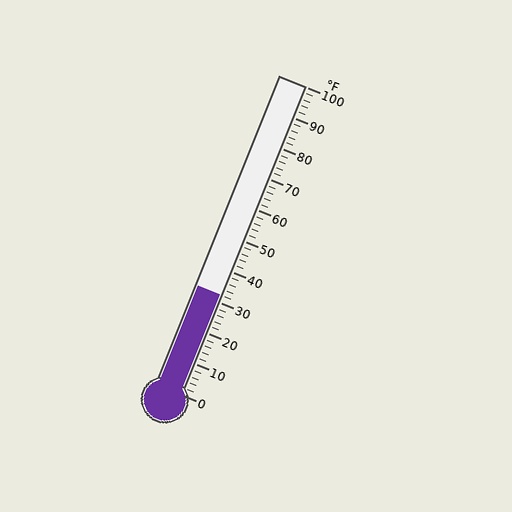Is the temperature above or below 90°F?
The temperature is below 90°F.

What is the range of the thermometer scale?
The thermometer scale ranges from 0°F to 100°F.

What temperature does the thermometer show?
The thermometer shows approximately 32°F.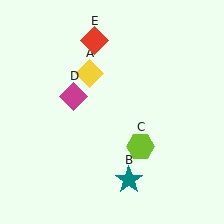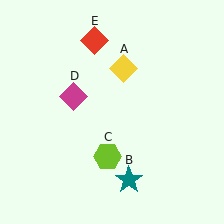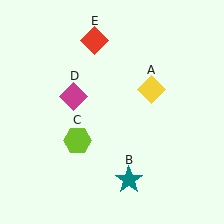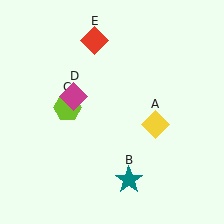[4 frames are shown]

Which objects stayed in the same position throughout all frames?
Teal star (object B) and magenta diamond (object D) and red diamond (object E) remained stationary.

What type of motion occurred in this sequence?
The yellow diamond (object A), lime hexagon (object C) rotated clockwise around the center of the scene.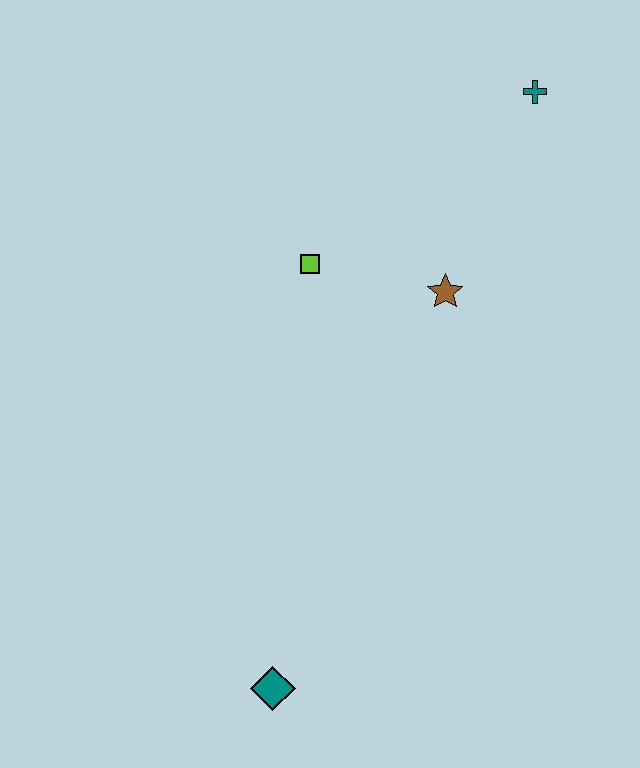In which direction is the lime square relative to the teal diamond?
The lime square is above the teal diamond.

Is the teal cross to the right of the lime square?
Yes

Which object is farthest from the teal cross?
The teal diamond is farthest from the teal cross.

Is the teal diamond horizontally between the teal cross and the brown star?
No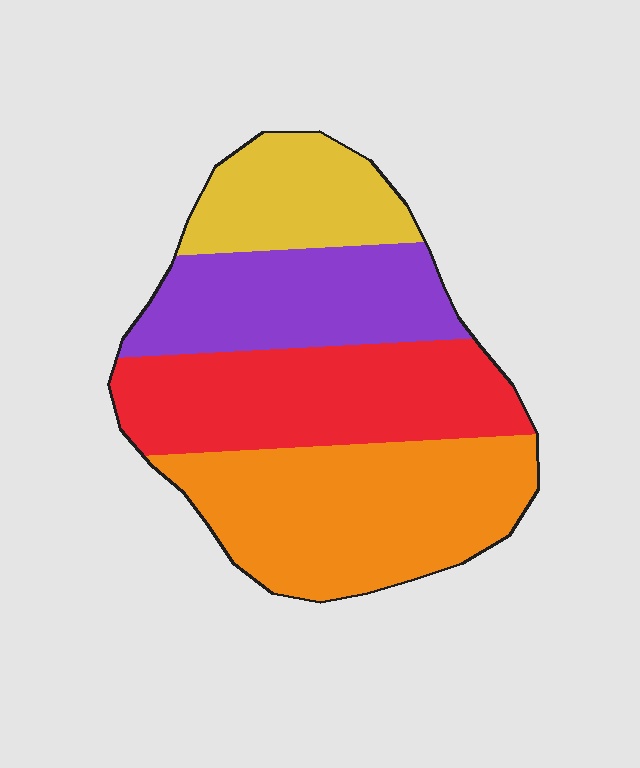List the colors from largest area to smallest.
From largest to smallest: orange, red, purple, yellow.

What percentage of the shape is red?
Red covers around 30% of the shape.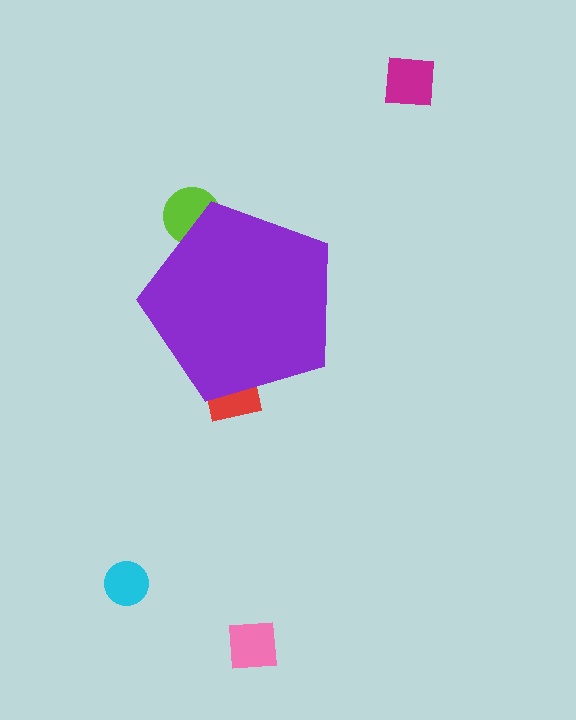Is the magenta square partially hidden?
No, the magenta square is fully visible.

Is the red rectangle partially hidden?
Yes, the red rectangle is partially hidden behind the purple pentagon.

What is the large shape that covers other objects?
A purple pentagon.